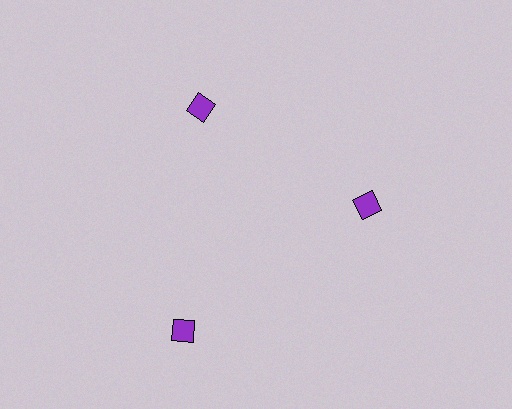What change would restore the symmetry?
The symmetry would be restored by moving it inward, back onto the ring so that all 3 diamonds sit at equal angles and equal distance from the center.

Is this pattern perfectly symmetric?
No. The 3 purple diamonds are arranged in a ring, but one element near the 7 o'clock position is pushed outward from the center, breaking the 3-fold rotational symmetry.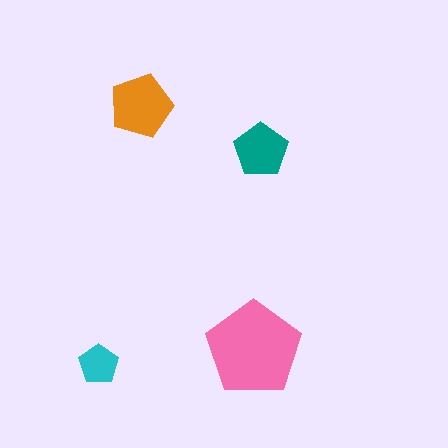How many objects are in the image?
There are 4 objects in the image.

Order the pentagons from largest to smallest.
the pink one, the orange one, the teal one, the cyan one.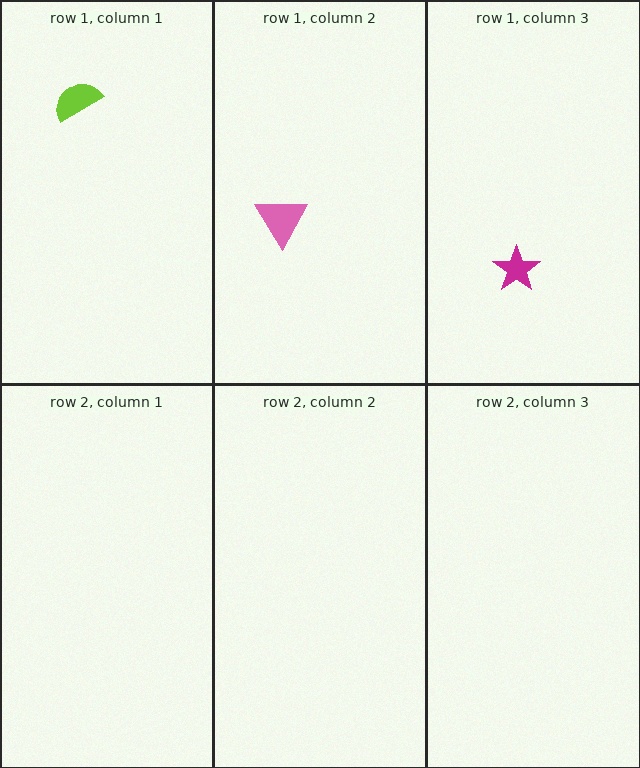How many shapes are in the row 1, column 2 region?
1.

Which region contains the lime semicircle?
The row 1, column 1 region.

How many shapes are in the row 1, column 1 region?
1.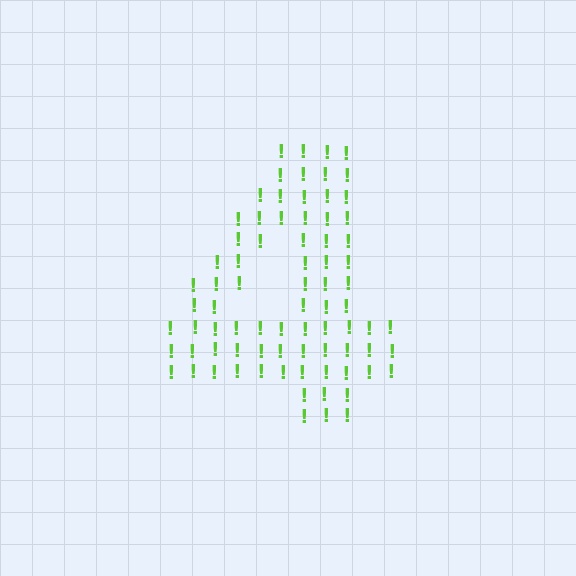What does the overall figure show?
The overall figure shows the digit 4.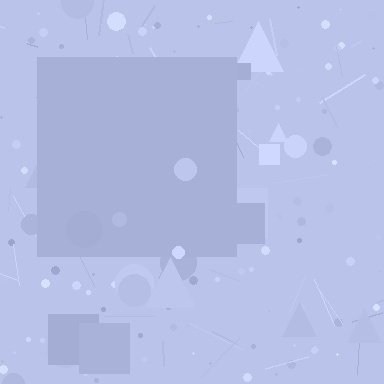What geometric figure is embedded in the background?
A square is embedded in the background.